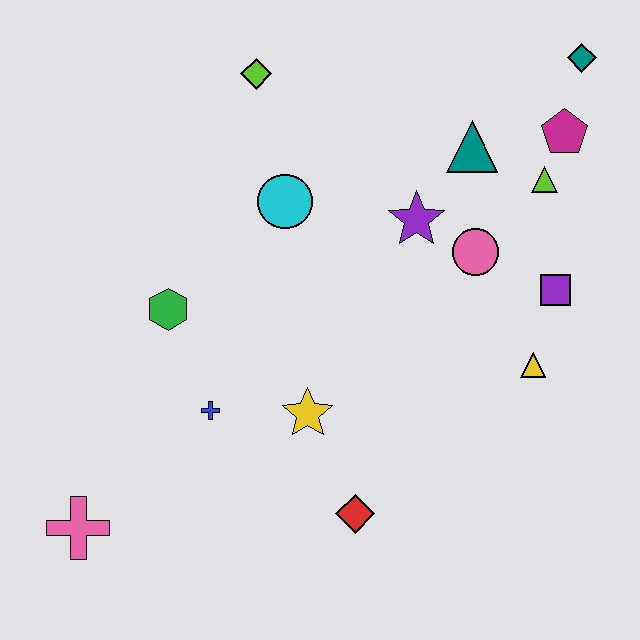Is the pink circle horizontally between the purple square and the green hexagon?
Yes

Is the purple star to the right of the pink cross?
Yes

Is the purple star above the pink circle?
Yes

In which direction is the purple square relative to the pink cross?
The purple square is to the right of the pink cross.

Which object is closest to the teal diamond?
The magenta pentagon is closest to the teal diamond.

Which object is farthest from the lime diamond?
The pink cross is farthest from the lime diamond.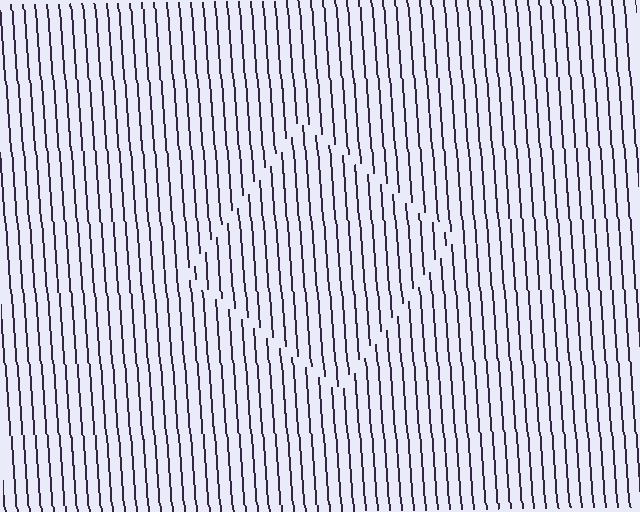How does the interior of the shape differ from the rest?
The interior of the shape contains the same grating, shifted by half a period — the contour is defined by the phase discontinuity where line-ends from the inner and outer gratings abut.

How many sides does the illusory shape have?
4 sides — the line-ends trace a square.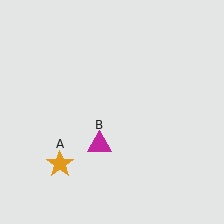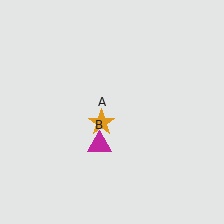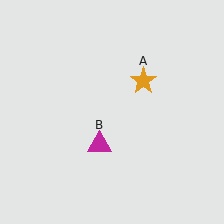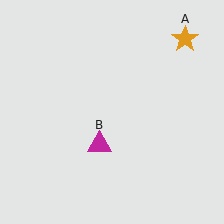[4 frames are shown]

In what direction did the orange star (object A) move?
The orange star (object A) moved up and to the right.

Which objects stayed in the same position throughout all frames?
Magenta triangle (object B) remained stationary.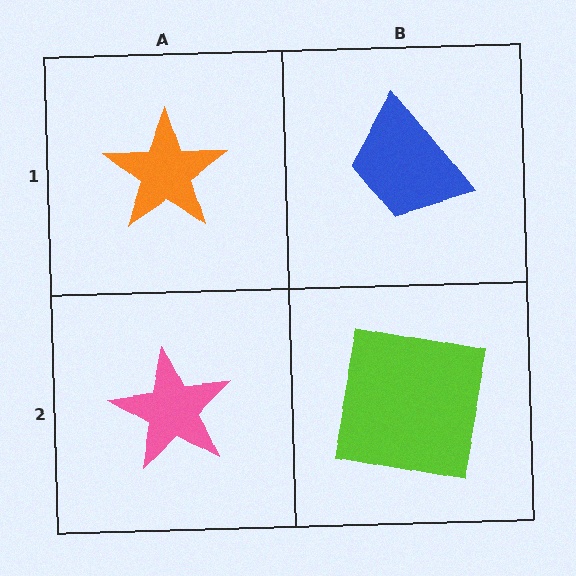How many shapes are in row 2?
2 shapes.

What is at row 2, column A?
A pink star.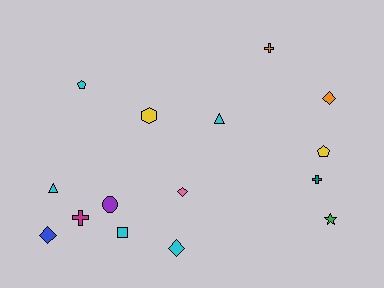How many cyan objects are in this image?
There are 5 cyan objects.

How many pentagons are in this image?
There are 2 pentagons.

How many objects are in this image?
There are 15 objects.